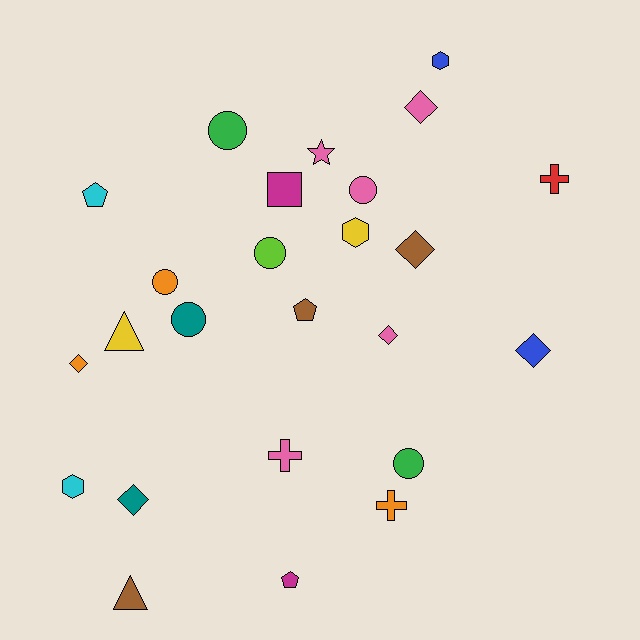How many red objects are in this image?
There is 1 red object.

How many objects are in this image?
There are 25 objects.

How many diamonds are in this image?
There are 6 diamonds.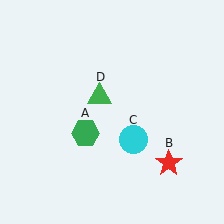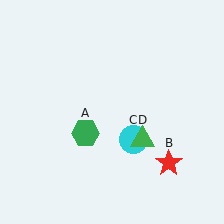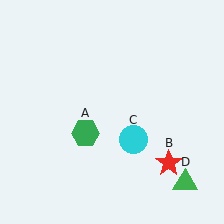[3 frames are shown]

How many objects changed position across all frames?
1 object changed position: green triangle (object D).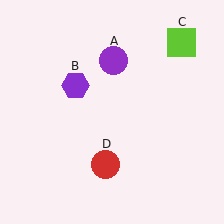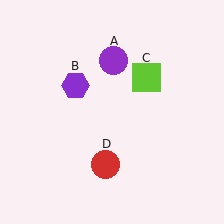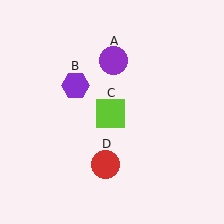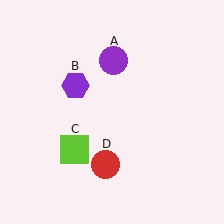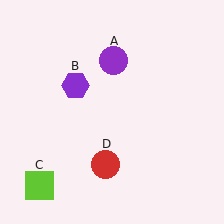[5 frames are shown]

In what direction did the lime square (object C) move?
The lime square (object C) moved down and to the left.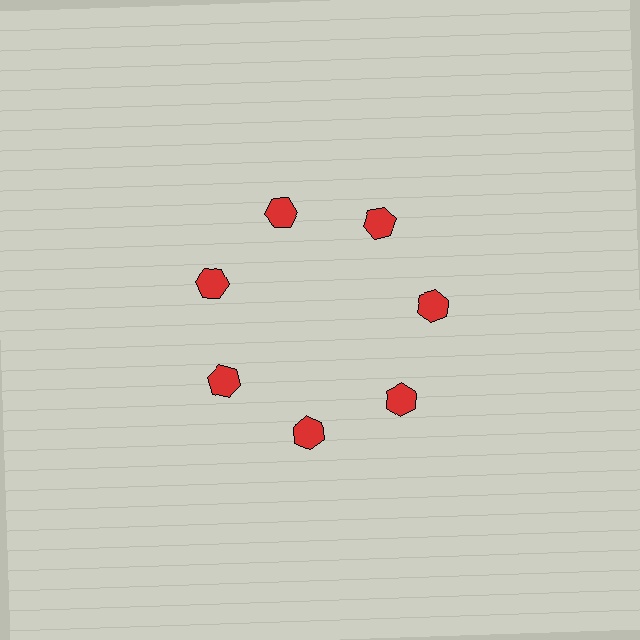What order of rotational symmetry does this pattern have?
This pattern has 7-fold rotational symmetry.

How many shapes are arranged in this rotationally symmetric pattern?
There are 7 shapes, arranged in 7 groups of 1.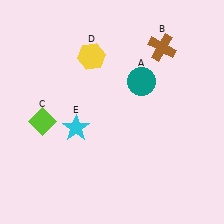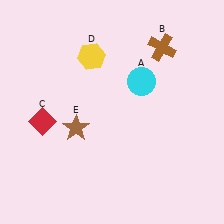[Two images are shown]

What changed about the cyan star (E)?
In Image 1, E is cyan. In Image 2, it changed to brown.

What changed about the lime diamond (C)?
In Image 1, C is lime. In Image 2, it changed to red.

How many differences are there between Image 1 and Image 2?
There are 3 differences between the two images.